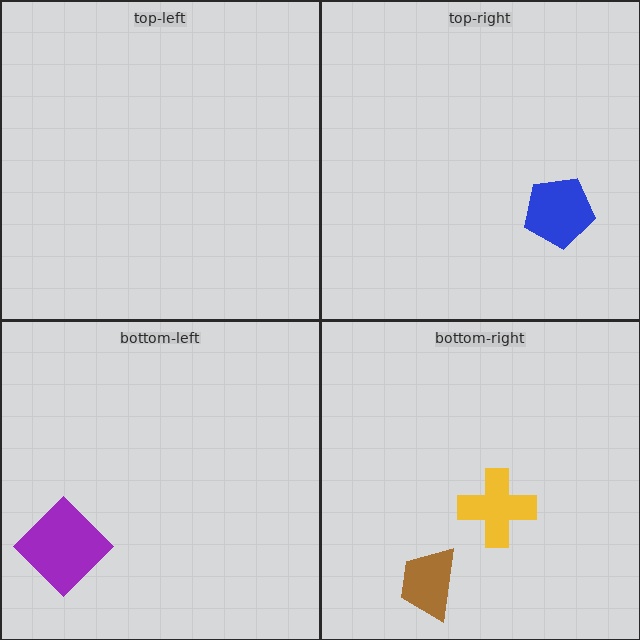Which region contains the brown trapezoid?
The bottom-right region.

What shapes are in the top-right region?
The blue pentagon.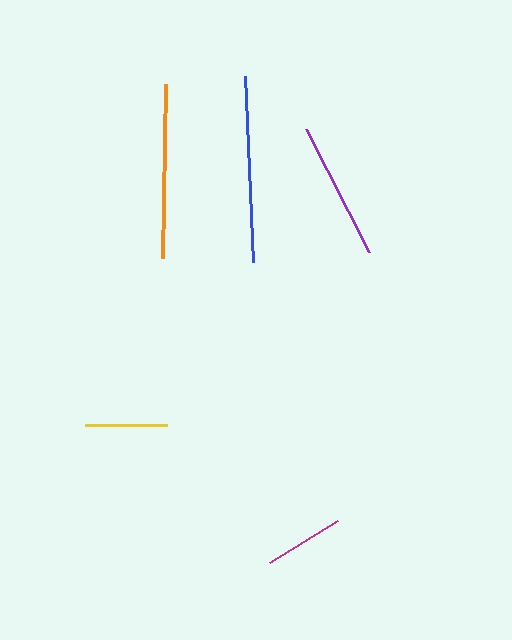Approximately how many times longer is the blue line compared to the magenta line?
The blue line is approximately 2.3 times the length of the magenta line.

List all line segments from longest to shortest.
From longest to shortest: blue, orange, purple, yellow, magenta.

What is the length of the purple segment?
The purple segment is approximately 138 pixels long.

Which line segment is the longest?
The blue line is the longest at approximately 186 pixels.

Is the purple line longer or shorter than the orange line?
The orange line is longer than the purple line.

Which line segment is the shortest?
The magenta line is the shortest at approximately 80 pixels.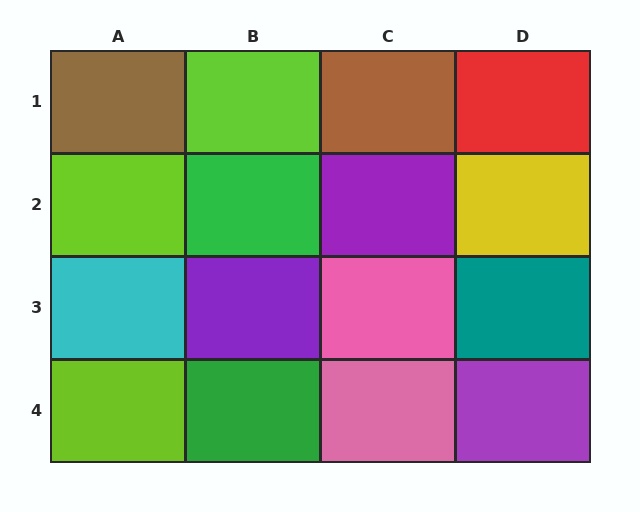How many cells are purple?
3 cells are purple.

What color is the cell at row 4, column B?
Green.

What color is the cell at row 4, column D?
Purple.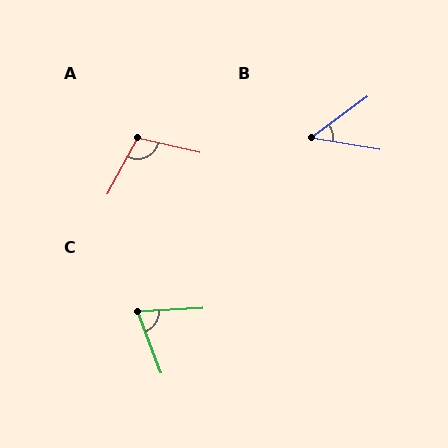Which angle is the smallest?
B, at approximately 46 degrees.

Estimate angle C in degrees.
Approximately 72 degrees.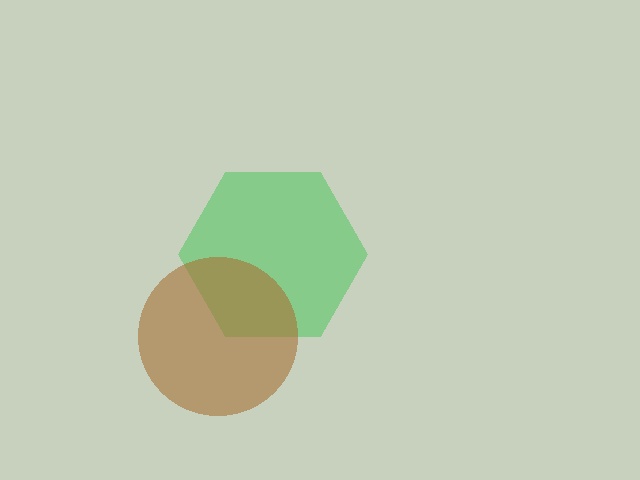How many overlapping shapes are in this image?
There are 2 overlapping shapes in the image.